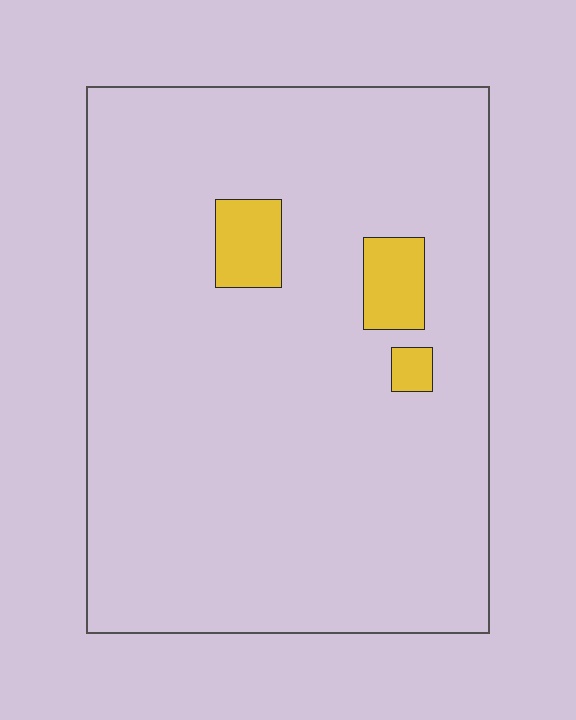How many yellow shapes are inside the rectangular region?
3.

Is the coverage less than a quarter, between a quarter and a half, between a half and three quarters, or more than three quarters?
Less than a quarter.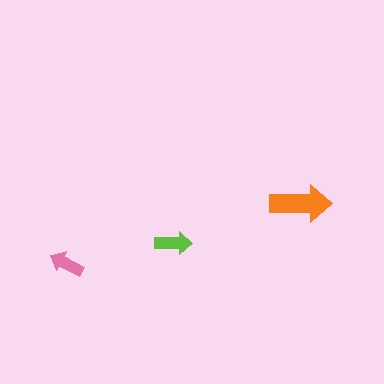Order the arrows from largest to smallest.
the orange one, the lime one, the pink one.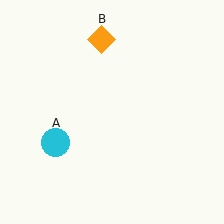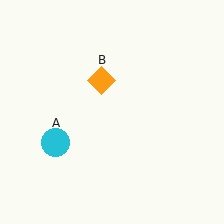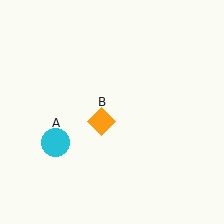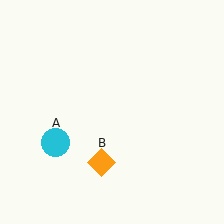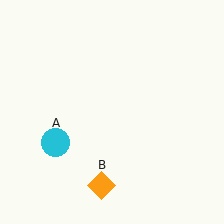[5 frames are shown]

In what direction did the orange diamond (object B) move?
The orange diamond (object B) moved down.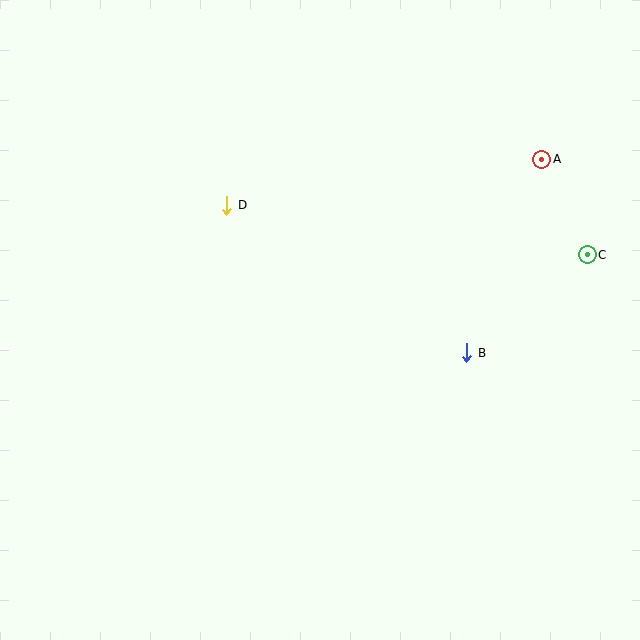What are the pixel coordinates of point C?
Point C is at (587, 255).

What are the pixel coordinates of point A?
Point A is at (542, 159).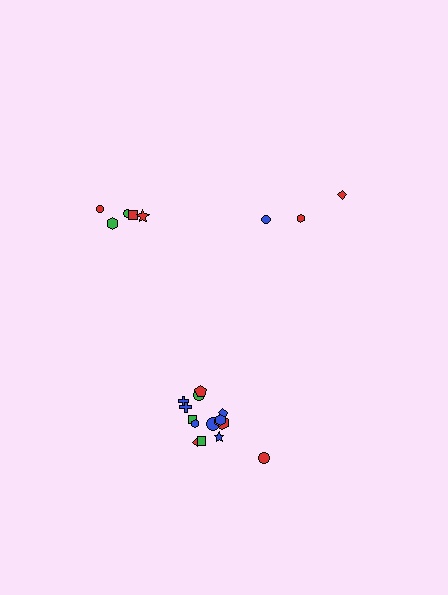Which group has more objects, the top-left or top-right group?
The top-left group.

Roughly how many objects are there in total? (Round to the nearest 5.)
Roughly 25 objects in total.